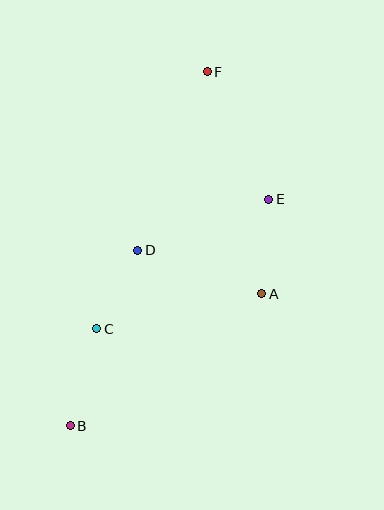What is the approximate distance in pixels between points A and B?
The distance between A and B is approximately 232 pixels.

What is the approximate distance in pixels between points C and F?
The distance between C and F is approximately 280 pixels.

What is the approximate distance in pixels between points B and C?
The distance between B and C is approximately 100 pixels.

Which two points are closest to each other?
Points C and D are closest to each other.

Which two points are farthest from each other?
Points B and F are farthest from each other.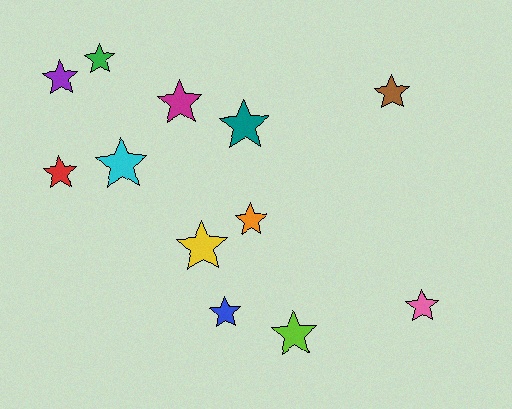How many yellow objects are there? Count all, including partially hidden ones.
There is 1 yellow object.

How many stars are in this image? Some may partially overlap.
There are 12 stars.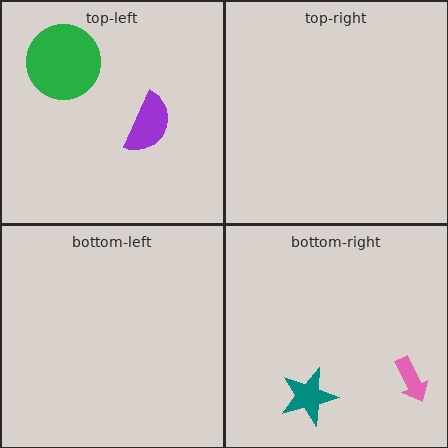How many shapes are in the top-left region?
2.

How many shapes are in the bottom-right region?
2.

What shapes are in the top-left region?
The purple semicircle, the green circle.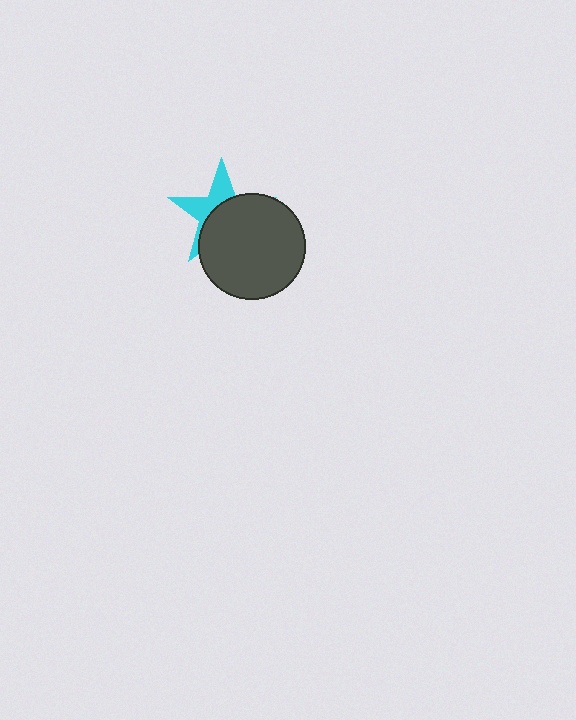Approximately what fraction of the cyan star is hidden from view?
Roughly 61% of the cyan star is hidden behind the dark gray circle.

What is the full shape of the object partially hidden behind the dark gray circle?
The partially hidden object is a cyan star.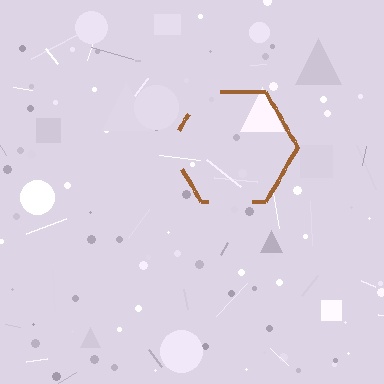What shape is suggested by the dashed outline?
The dashed outline suggests a hexagon.